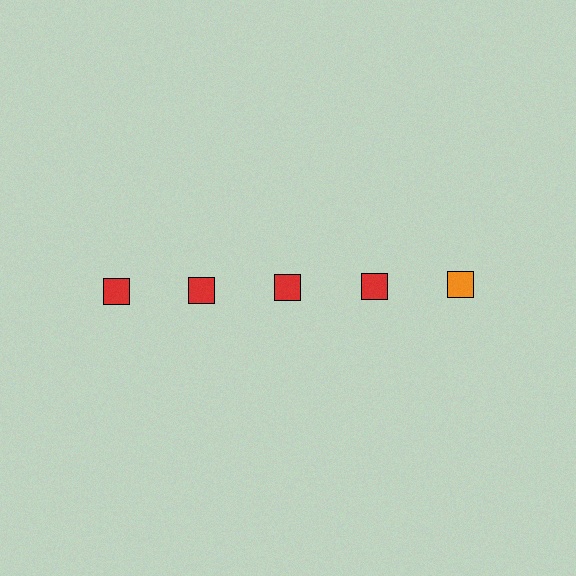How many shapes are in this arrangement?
There are 5 shapes arranged in a grid pattern.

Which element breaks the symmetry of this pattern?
The orange square in the top row, rightmost column breaks the symmetry. All other shapes are red squares.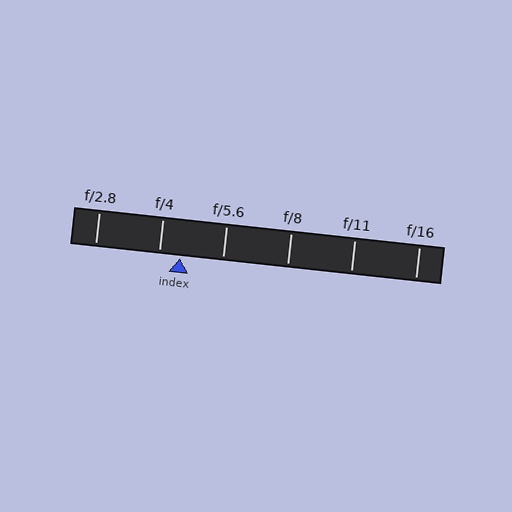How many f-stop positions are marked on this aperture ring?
There are 6 f-stop positions marked.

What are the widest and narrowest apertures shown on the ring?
The widest aperture shown is f/2.8 and the narrowest is f/16.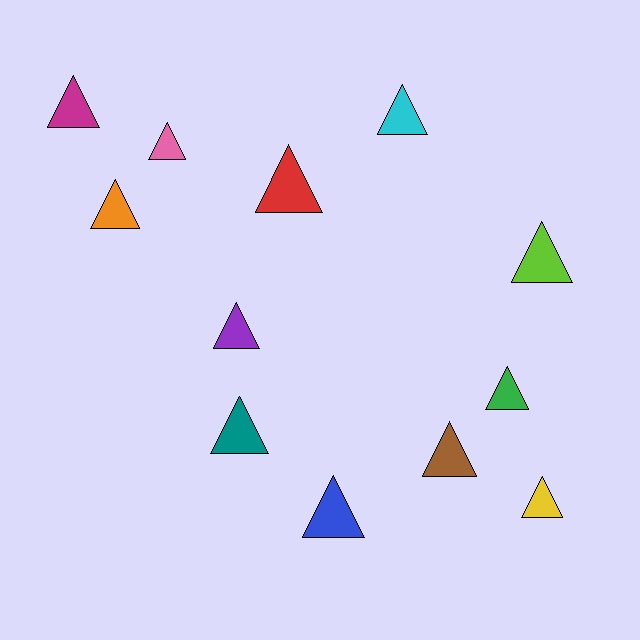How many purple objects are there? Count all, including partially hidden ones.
There is 1 purple object.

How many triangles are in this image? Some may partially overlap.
There are 12 triangles.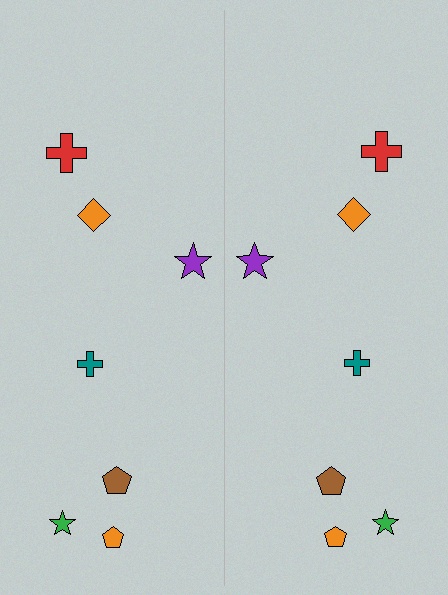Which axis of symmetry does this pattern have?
The pattern has a vertical axis of symmetry running through the center of the image.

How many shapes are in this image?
There are 14 shapes in this image.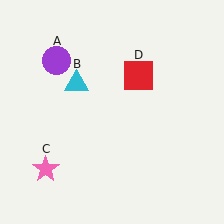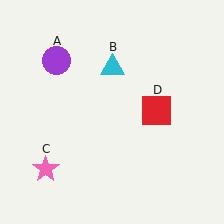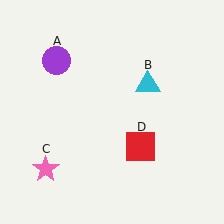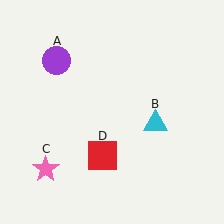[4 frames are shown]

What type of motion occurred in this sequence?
The cyan triangle (object B), red square (object D) rotated clockwise around the center of the scene.